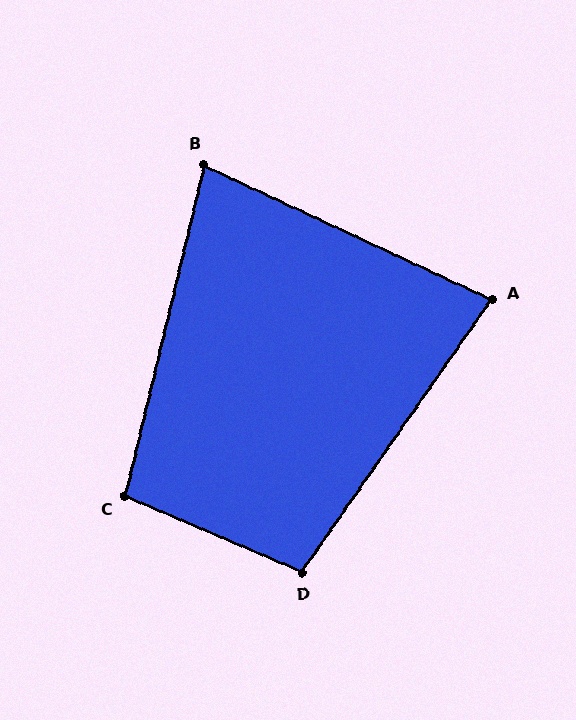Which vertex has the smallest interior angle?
B, at approximately 78 degrees.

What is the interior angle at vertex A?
Approximately 80 degrees (acute).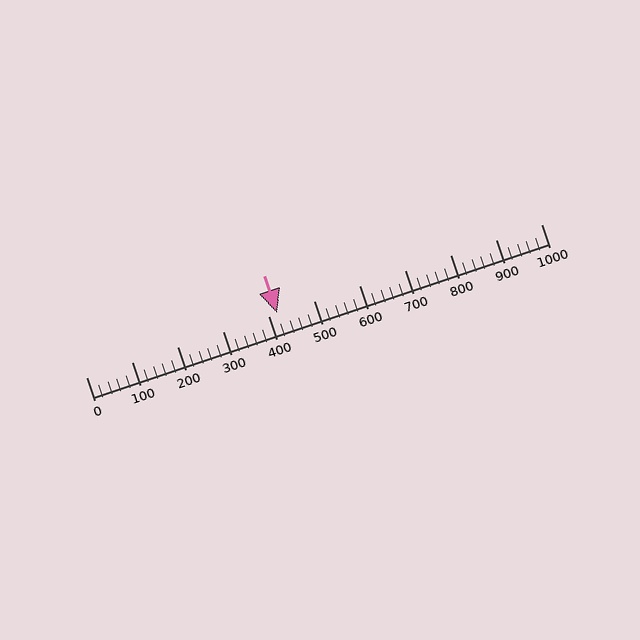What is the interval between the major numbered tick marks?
The major tick marks are spaced 100 units apart.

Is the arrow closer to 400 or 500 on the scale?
The arrow is closer to 400.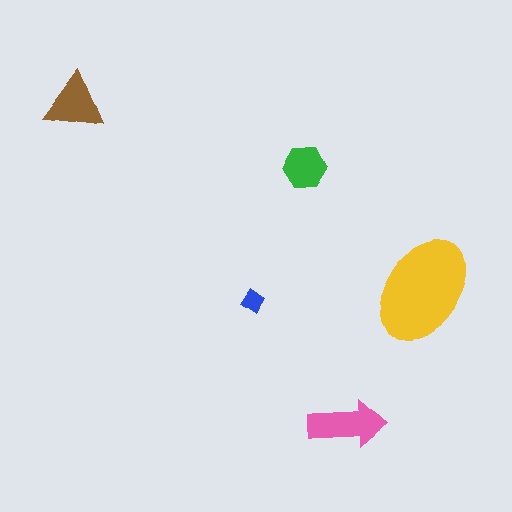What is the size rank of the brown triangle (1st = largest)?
3rd.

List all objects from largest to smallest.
The yellow ellipse, the pink arrow, the brown triangle, the green hexagon, the blue diamond.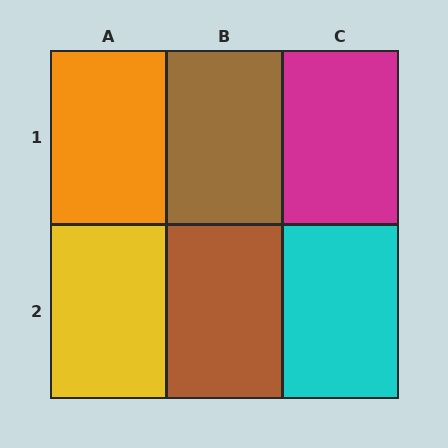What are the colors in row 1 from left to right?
Orange, brown, magenta.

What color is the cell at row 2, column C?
Cyan.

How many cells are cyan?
1 cell is cyan.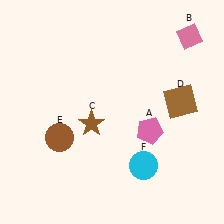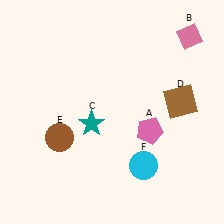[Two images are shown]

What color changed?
The star (C) changed from brown in Image 1 to teal in Image 2.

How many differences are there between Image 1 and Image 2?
There is 1 difference between the two images.